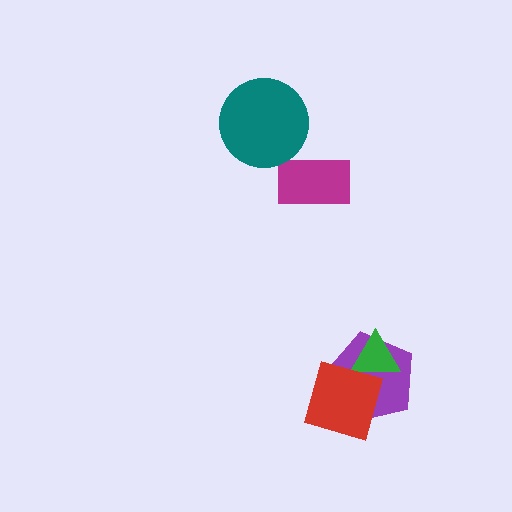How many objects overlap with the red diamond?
2 objects overlap with the red diamond.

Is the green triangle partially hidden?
Yes, it is partially covered by another shape.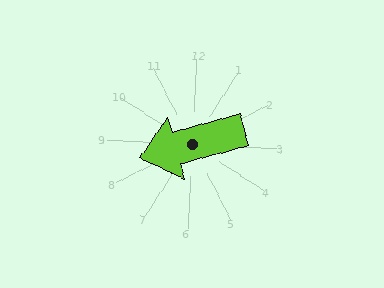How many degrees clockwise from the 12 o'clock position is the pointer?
Approximately 252 degrees.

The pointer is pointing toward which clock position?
Roughly 8 o'clock.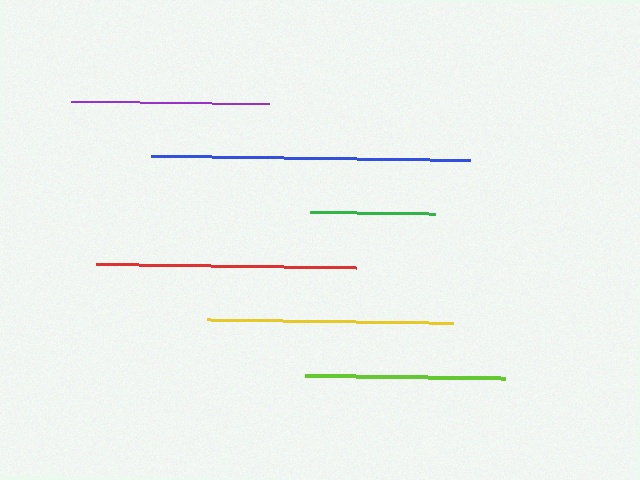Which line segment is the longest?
The blue line is the longest at approximately 318 pixels.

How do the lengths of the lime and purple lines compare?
The lime and purple lines are approximately the same length.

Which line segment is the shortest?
The green line is the shortest at approximately 124 pixels.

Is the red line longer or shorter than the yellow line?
The red line is longer than the yellow line.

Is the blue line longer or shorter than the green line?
The blue line is longer than the green line.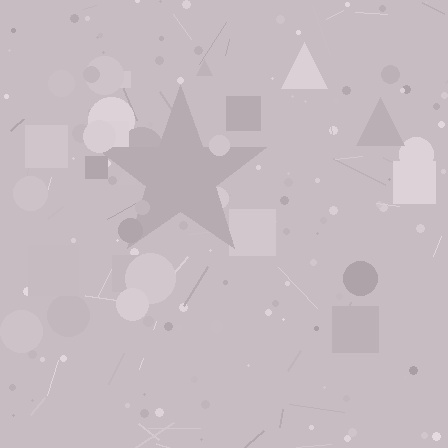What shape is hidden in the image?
A star is hidden in the image.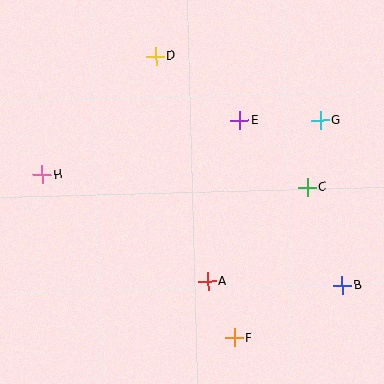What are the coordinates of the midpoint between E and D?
The midpoint between E and D is at (198, 88).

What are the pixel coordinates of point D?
Point D is at (156, 56).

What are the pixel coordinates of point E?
Point E is at (240, 121).